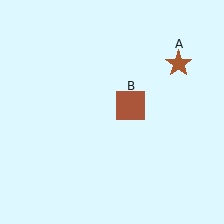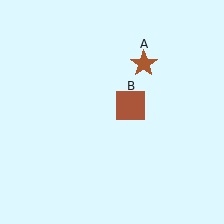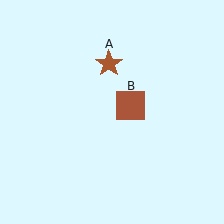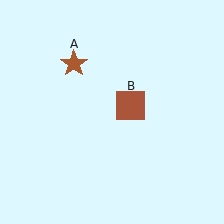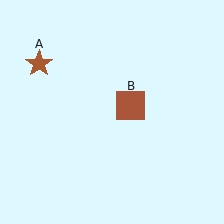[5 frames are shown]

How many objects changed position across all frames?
1 object changed position: brown star (object A).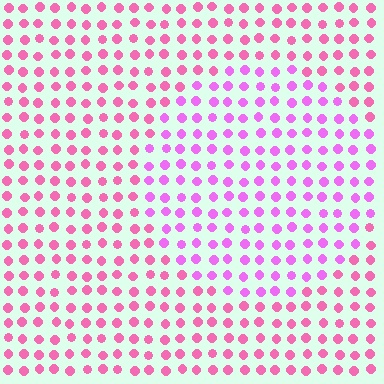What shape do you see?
I see a circle.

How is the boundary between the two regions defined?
The boundary is defined purely by a slight shift in hue (about 31 degrees). Spacing, size, and orientation are identical on both sides.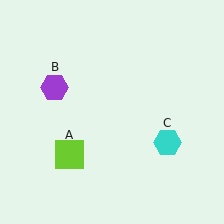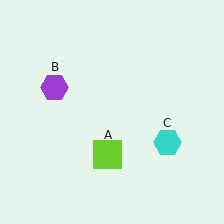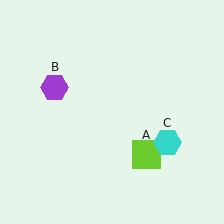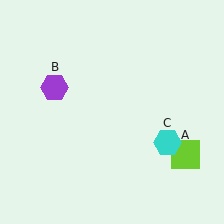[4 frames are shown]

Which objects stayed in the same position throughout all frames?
Purple hexagon (object B) and cyan hexagon (object C) remained stationary.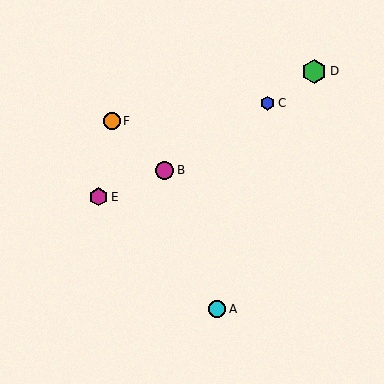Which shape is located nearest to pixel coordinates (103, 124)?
The orange circle (labeled F) at (112, 121) is nearest to that location.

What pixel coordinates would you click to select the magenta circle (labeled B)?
Click at (165, 170) to select the magenta circle B.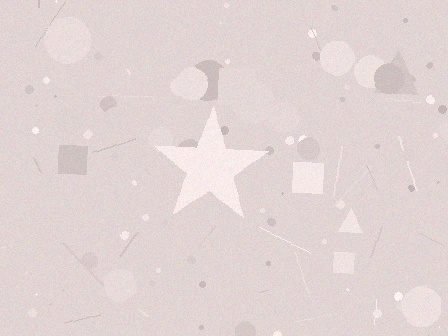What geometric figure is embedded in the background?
A star is embedded in the background.